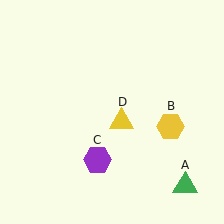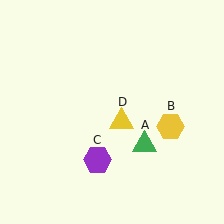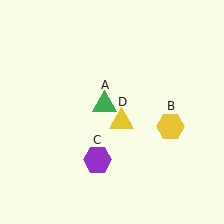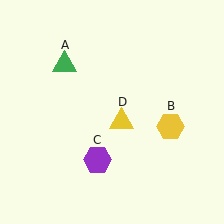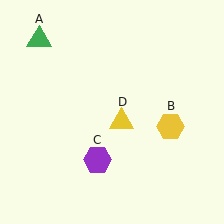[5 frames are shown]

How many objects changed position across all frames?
1 object changed position: green triangle (object A).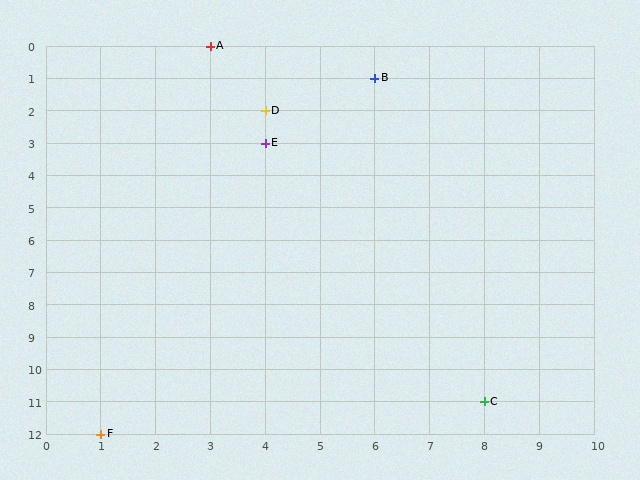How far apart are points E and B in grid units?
Points E and B are 2 columns and 2 rows apart (about 2.8 grid units diagonally).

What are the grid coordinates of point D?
Point D is at grid coordinates (4, 2).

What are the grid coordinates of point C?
Point C is at grid coordinates (8, 11).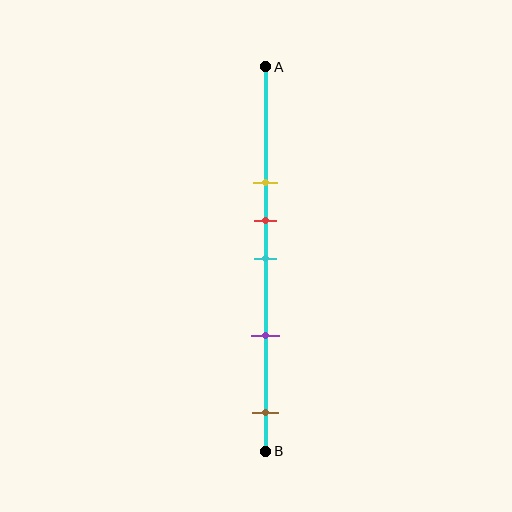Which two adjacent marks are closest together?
The red and cyan marks are the closest adjacent pair.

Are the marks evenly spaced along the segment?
No, the marks are not evenly spaced.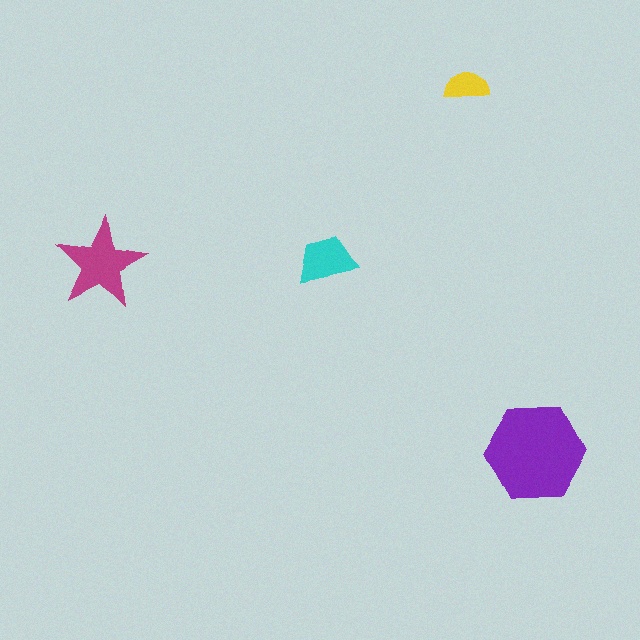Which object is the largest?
The purple hexagon.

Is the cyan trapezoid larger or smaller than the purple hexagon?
Smaller.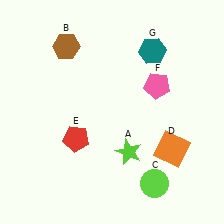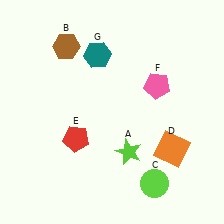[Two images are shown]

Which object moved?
The teal hexagon (G) moved left.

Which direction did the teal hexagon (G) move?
The teal hexagon (G) moved left.